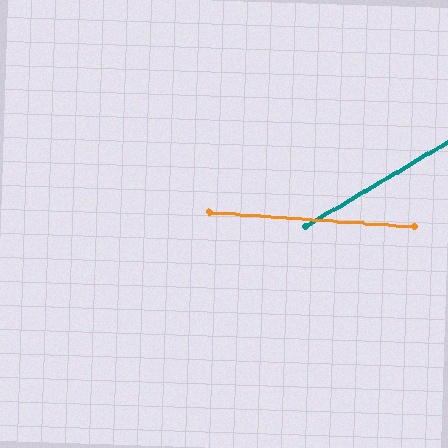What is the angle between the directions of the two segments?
Approximately 35 degrees.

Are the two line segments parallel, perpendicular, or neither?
Neither parallel nor perpendicular — they differ by about 35°.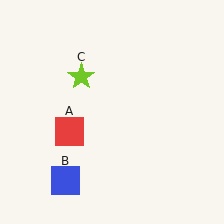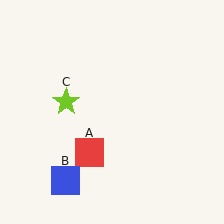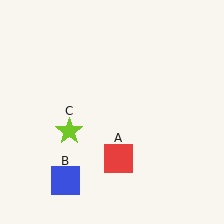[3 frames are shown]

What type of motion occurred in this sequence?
The red square (object A), lime star (object C) rotated counterclockwise around the center of the scene.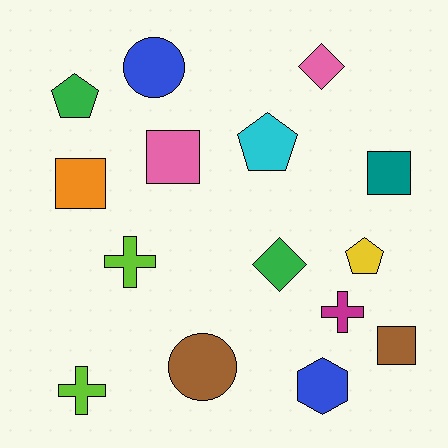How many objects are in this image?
There are 15 objects.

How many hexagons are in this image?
There is 1 hexagon.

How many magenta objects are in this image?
There is 1 magenta object.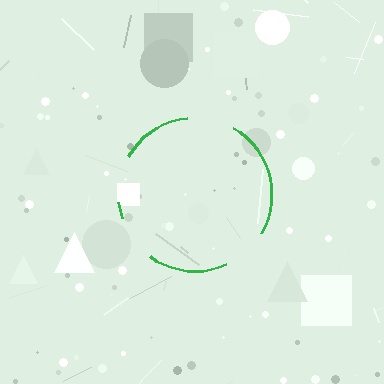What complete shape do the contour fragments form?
The contour fragments form a circle.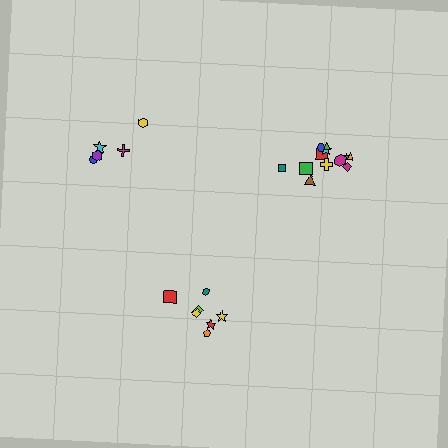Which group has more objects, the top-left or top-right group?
The top-right group.